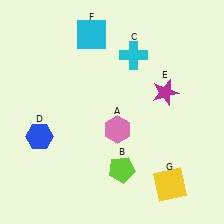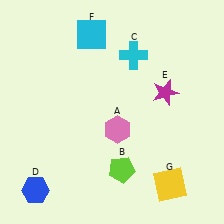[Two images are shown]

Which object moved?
The blue hexagon (D) moved down.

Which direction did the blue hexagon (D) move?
The blue hexagon (D) moved down.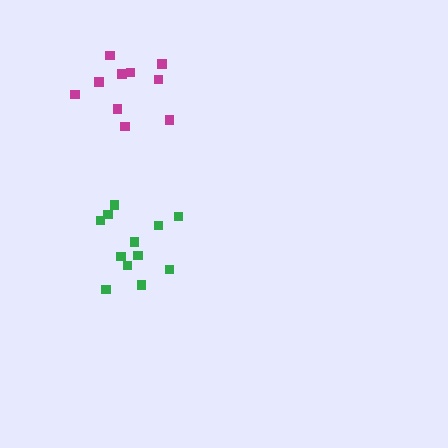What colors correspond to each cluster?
The clusters are colored: green, magenta.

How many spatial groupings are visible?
There are 2 spatial groupings.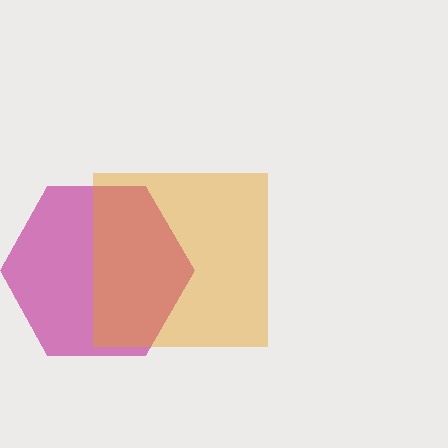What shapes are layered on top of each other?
The layered shapes are: a magenta hexagon, an orange square.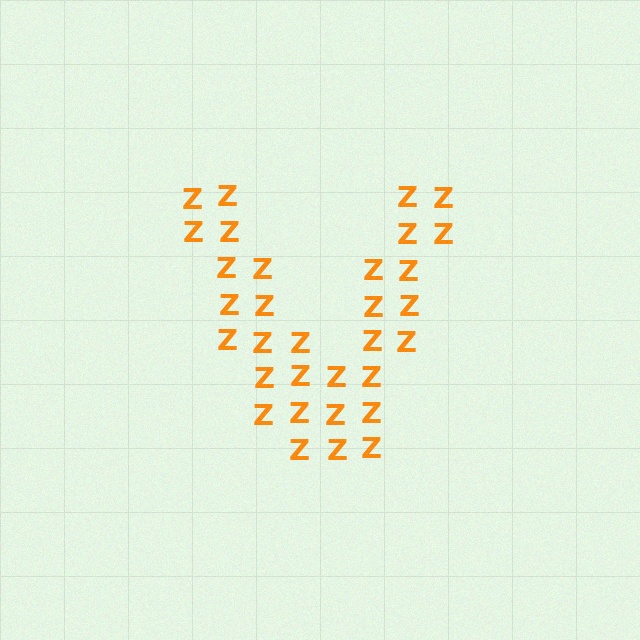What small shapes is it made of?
It is made of small letter Z's.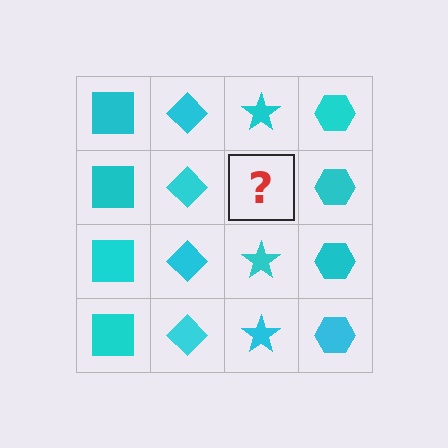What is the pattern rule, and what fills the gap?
The rule is that each column has a consistent shape. The gap should be filled with a cyan star.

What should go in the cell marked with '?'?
The missing cell should contain a cyan star.